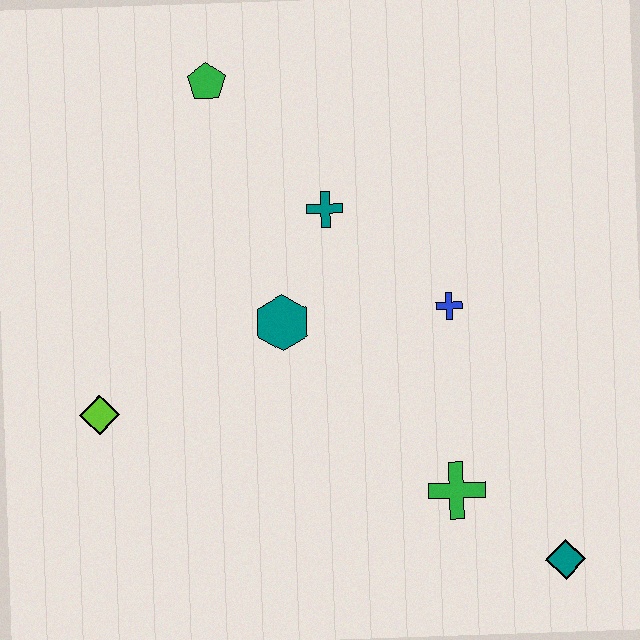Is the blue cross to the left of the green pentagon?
No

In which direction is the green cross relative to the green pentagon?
The green cross is below the green pentagon.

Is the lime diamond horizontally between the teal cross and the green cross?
No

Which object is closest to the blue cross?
The teal cross is closest to the blue cross.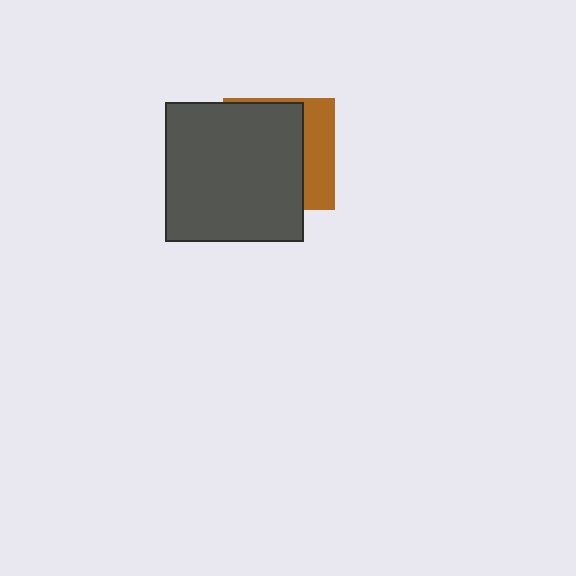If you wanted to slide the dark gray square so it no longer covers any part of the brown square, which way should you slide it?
Slide it left — that is the most direct way to separate the two shapes.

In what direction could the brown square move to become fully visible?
The brown square could move right. That would shift it out from behind the dark gray square entirely.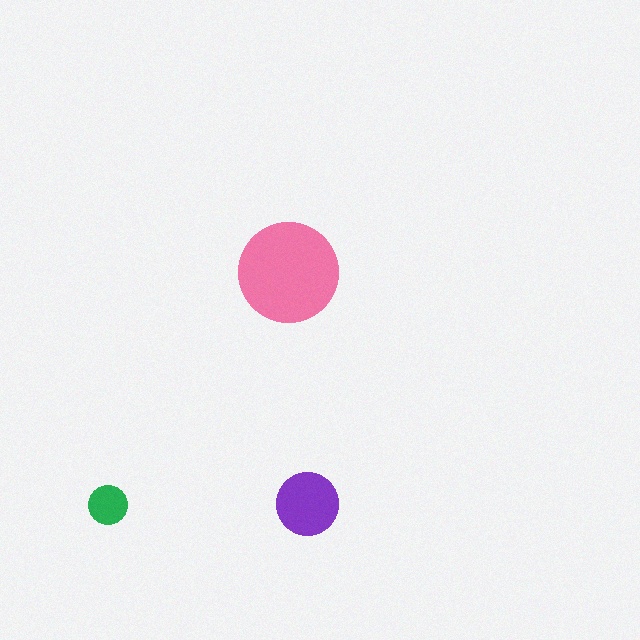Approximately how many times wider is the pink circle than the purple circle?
About 1.5 times wider.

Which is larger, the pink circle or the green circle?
The pink one.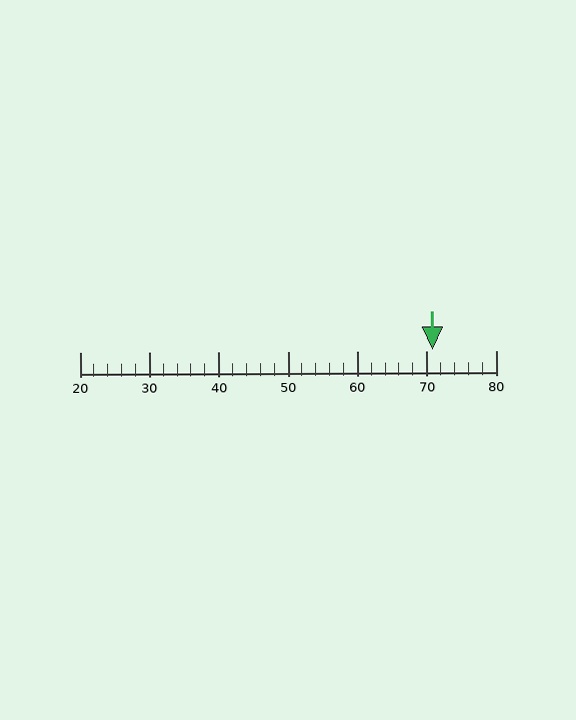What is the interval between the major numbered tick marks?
The major tick marks are spaced 10 units apart.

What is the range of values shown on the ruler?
The ruler shows values from 20 to 80.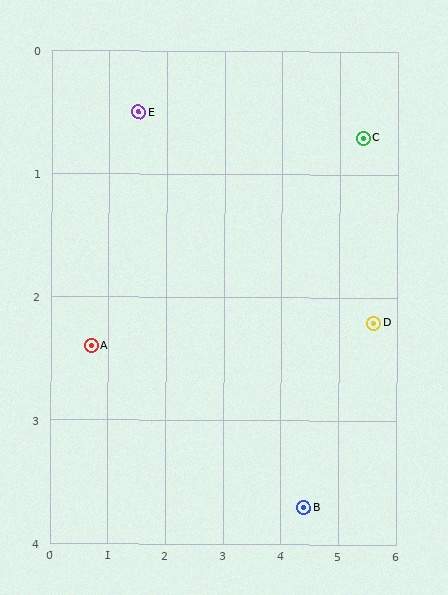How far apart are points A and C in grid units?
Points A and C are about 5.0 grid units apart.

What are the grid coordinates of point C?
Point C is at approximately (5.4, 0.7).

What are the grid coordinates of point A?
Point A is at approximately (0.7, 2.4).